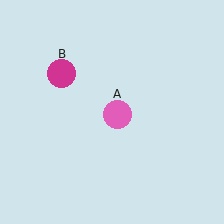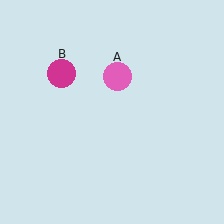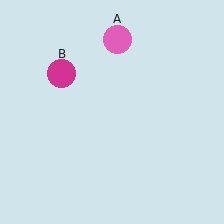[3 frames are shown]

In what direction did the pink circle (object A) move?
The pink circle (object A) moved up.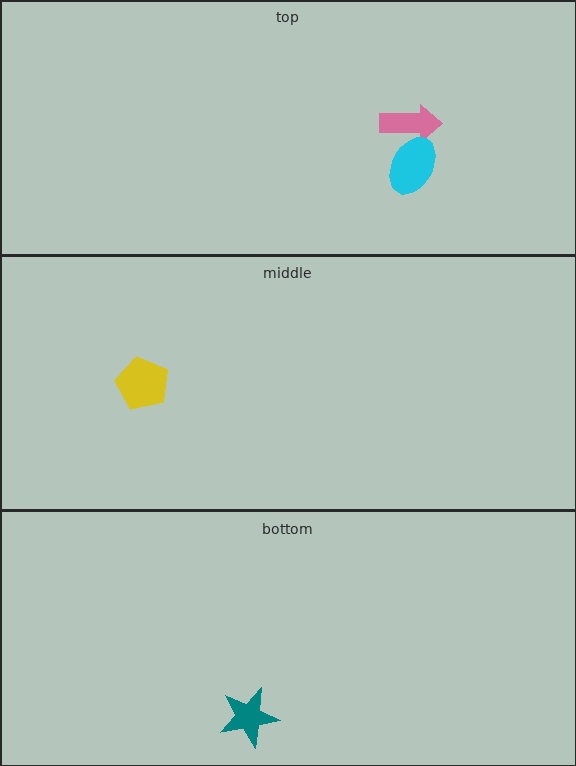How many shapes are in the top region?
2.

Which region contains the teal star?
The bottom region.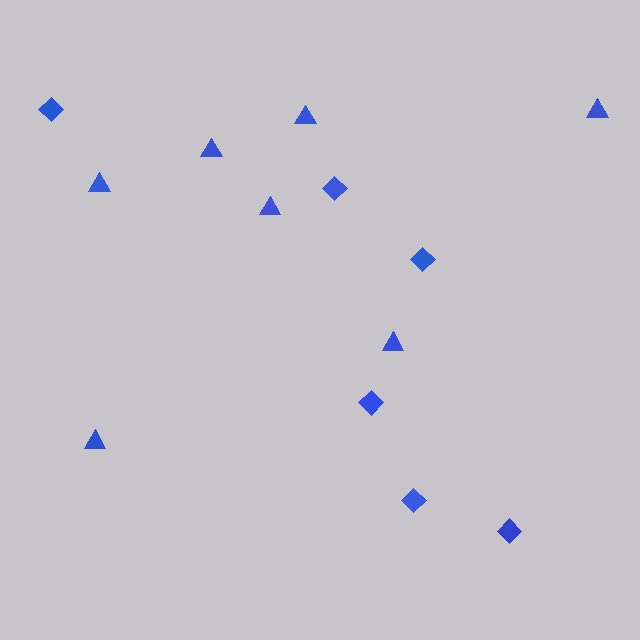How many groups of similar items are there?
There are 2 groups: one group of triangles (7) and one group of diamonds (6).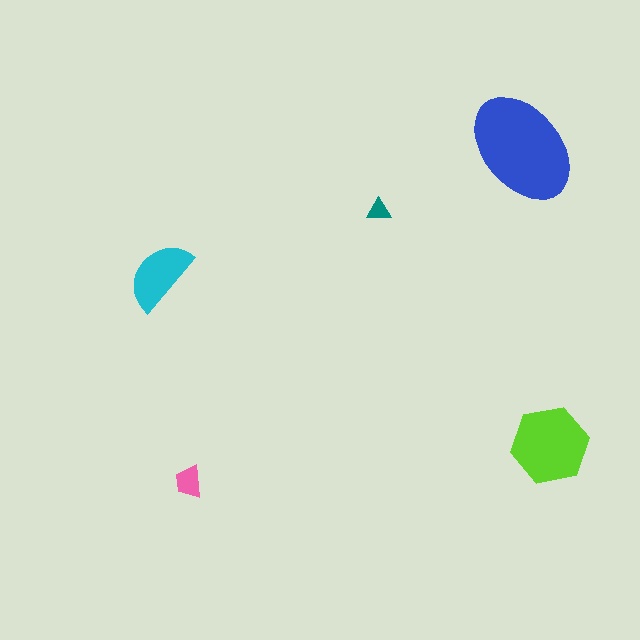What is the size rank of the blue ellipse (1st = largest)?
1st.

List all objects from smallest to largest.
The teal triangle, the pink trapezoid, the cyan semicircle, the lime hexagon, the blue ellipse.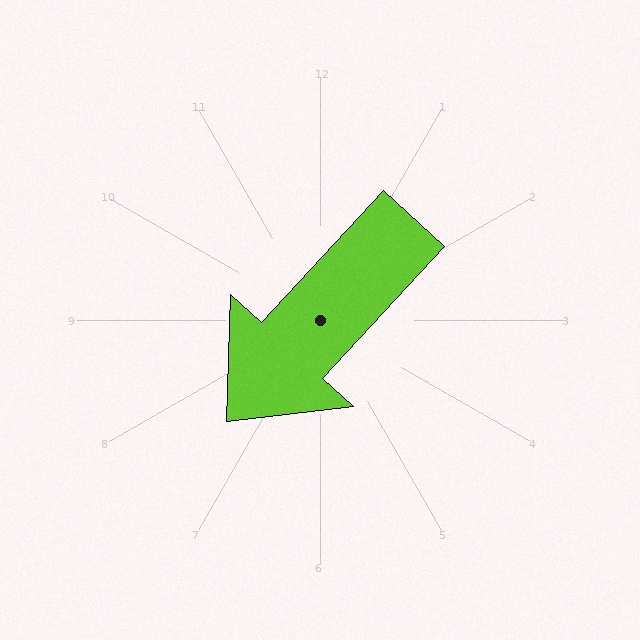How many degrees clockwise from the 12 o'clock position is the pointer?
Approximately 223 degrees.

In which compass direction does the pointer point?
Southwest.